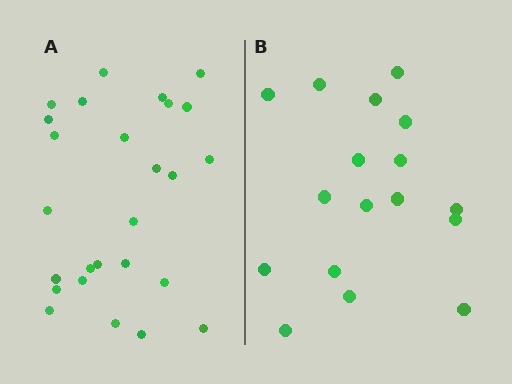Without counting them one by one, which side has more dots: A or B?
Region A (the left region) has more dots.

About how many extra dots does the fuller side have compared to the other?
Region A has roughly 8 or so more dots than region B.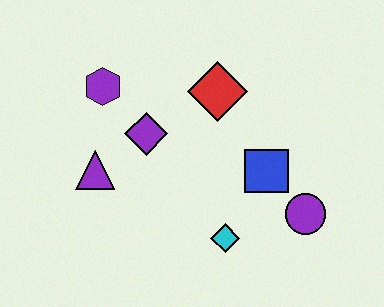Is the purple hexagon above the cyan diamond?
Yes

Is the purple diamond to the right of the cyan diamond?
No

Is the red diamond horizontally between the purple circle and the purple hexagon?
Yes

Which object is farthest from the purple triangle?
The purple circle is farthest from the purple triangle.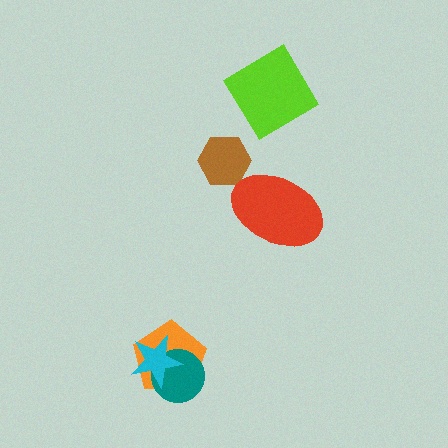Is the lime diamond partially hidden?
No, no other shape covers it.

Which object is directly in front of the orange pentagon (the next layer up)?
The teal circle is directly in front of the orange pentagon.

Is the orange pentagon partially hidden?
Yes, it is partially covered by another shape.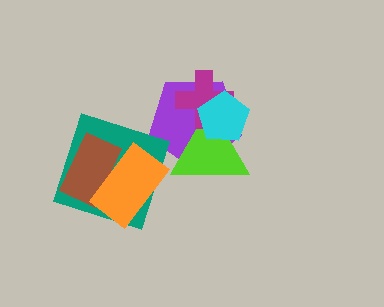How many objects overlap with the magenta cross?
3 objects overlap with the magenta cross.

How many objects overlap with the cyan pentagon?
3 objects overlap with the cyan pentagon.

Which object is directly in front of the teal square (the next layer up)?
The brown rectangle is directly in front of the teal square.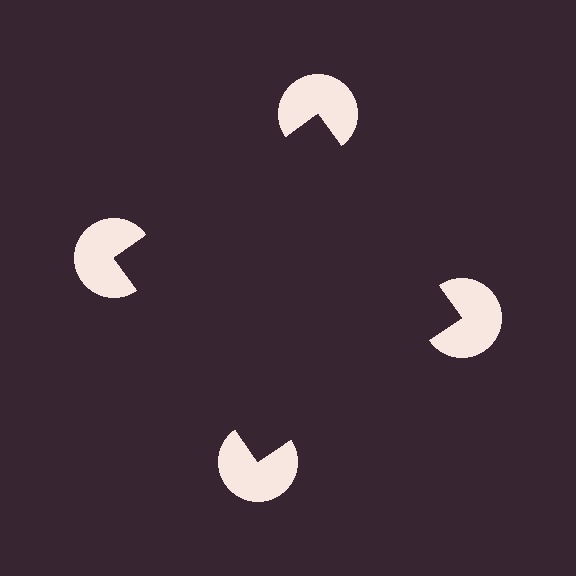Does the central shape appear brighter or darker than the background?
It typically appears slightly darker than the background, even though no actual brightness change is drawn.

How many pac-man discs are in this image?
There are 4 — one at each vertex of the illusory square.